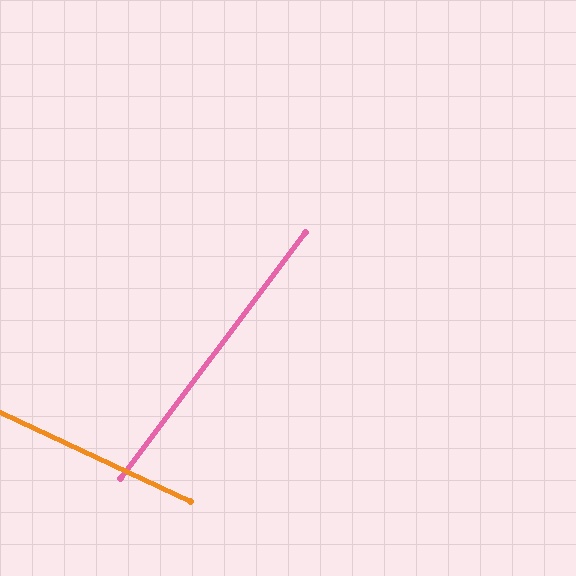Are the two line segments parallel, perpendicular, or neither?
Neither parallel nor perpendicular — they differ by about 78°.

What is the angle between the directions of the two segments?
Approximately 78 degrees.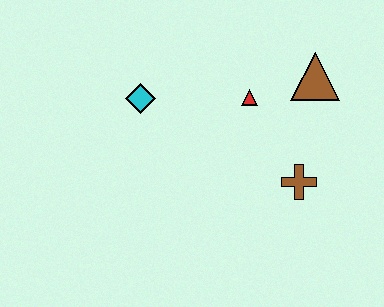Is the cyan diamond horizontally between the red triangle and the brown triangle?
No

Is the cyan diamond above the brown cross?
Yes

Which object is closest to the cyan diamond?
The red triangle is closest to the cyan diamond.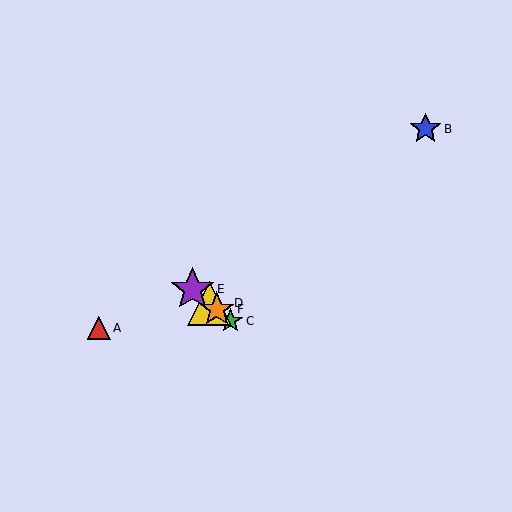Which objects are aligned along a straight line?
Objects C, D, E, F are aligned along a straight line.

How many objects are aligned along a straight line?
4 objects (C, D, E, F) are aligned along a straight line.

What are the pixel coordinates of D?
Object D is at (209, 303).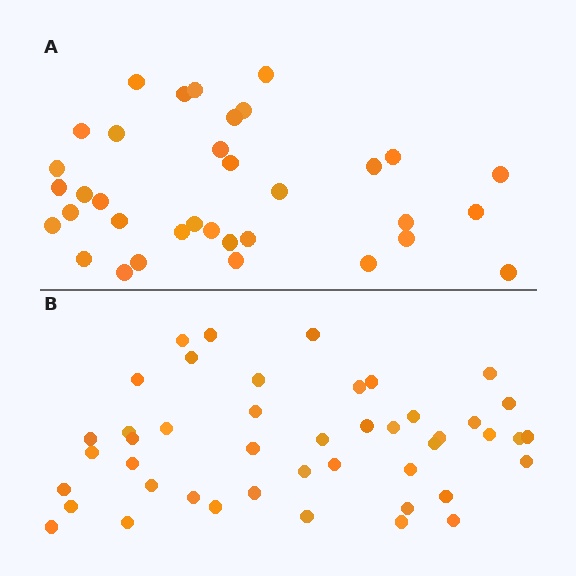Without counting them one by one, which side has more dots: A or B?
Region B (the bottom region) has more dots.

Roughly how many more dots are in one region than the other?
Region B has roughly 10 or so more dots than region A.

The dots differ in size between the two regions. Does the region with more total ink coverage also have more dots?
No. Region A has more total ink coverage because its dots are larger, but region B actually contains more individual dots. Total area can be misleading — the number of items is what matters here.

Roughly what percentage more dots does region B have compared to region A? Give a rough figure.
About 30% more.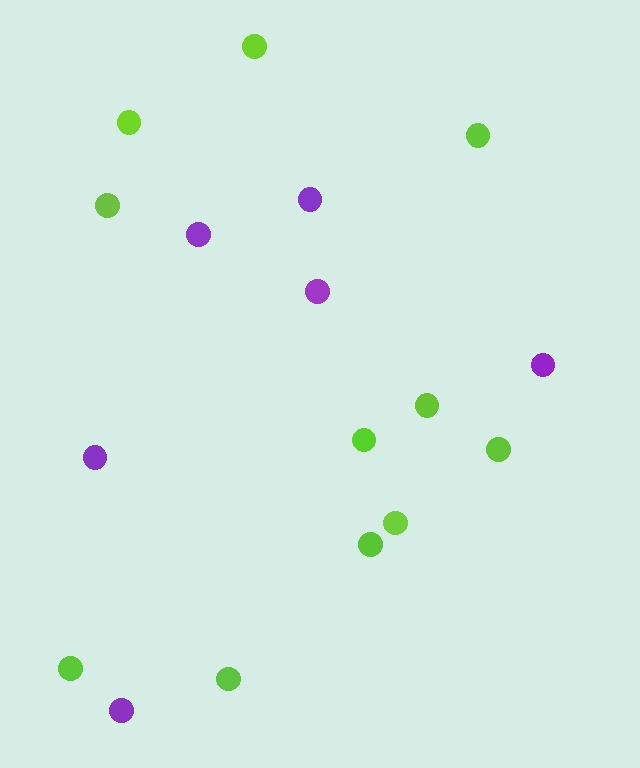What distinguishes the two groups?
There are 2 groups: one group of purple circles (6) and one group of lime circles (11).